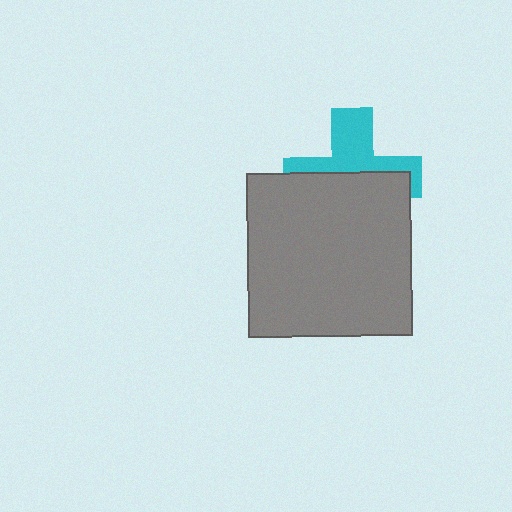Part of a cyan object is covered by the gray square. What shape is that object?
It is a cross.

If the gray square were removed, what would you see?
You would see the complete cyan cross.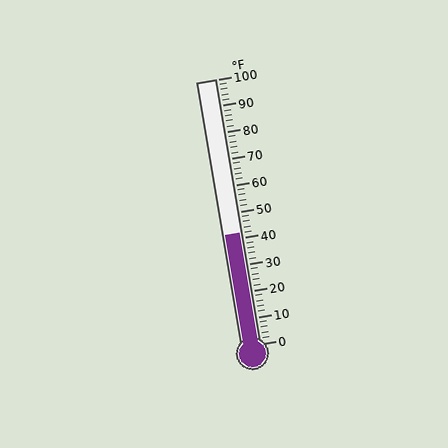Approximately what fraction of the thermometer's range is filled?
The thermometer is filled to approximately 40% of its range.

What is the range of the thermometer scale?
The thermometer scale ranges from 0°F to 100°F.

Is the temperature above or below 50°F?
The temperature is below 50°F.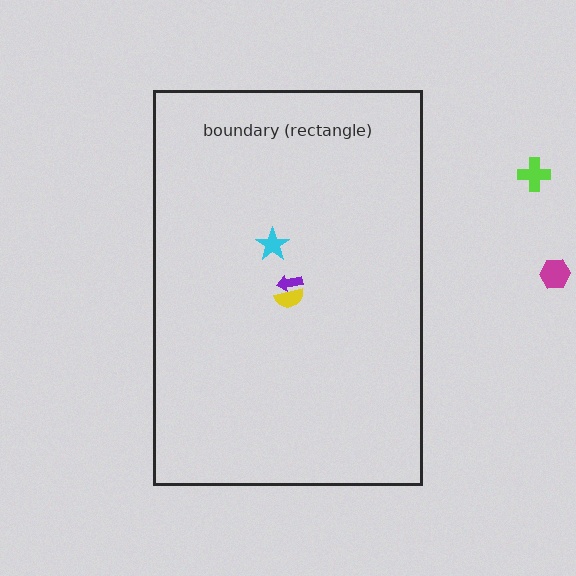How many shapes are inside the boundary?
3 inside, 2 outside.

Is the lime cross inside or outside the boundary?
Outside.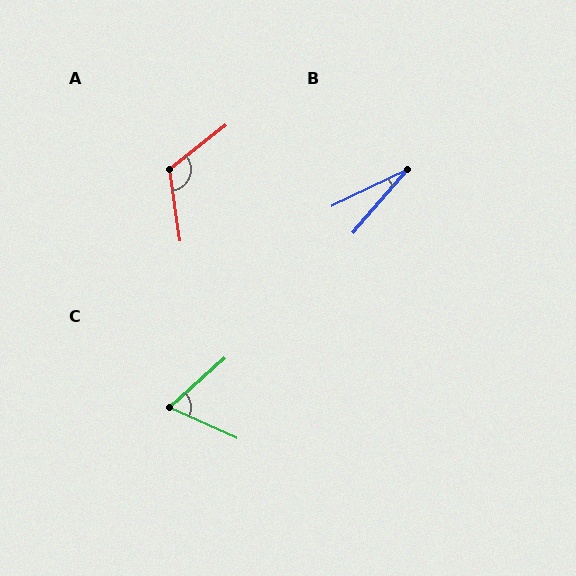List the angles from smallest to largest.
B (23°), C (65°), A (120°).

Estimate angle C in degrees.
Approximately 65 degrees.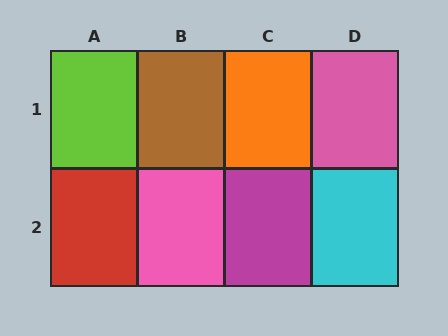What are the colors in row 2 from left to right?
Red, pink, magenta, cyan.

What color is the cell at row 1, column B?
Brown.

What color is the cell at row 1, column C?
Orange.